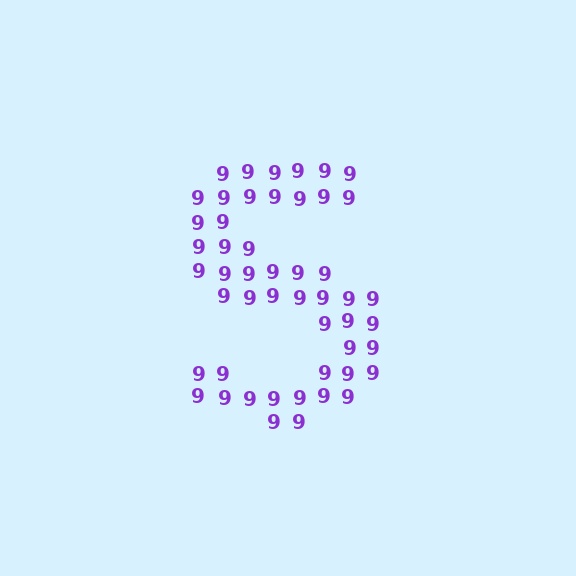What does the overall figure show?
The overall figure shows the letter S.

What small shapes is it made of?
It is made of small digit 9's.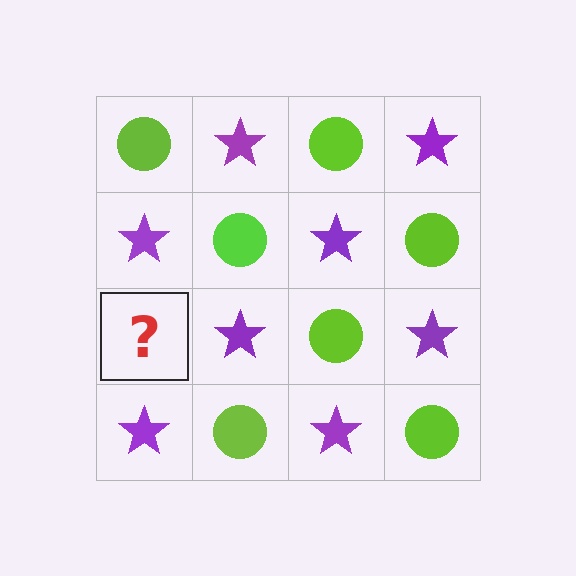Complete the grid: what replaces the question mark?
The question mark should be replaced with a lime circle.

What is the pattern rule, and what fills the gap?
The rule is that it alternates lime circle and purple star in a checkerboard pattern. The gap should be filled with a lime circle.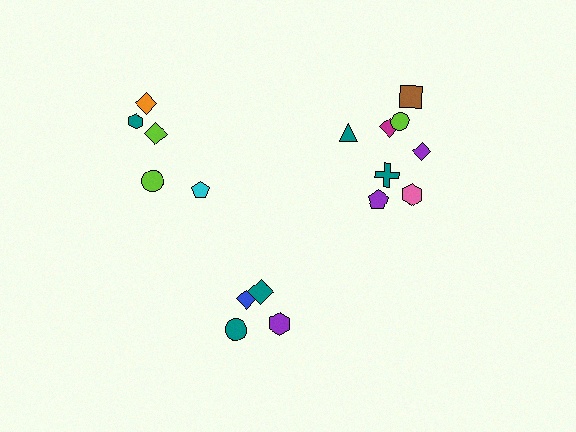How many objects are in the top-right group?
There are 8 objects.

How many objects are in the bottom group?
There are 4 objects.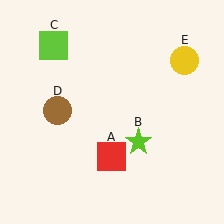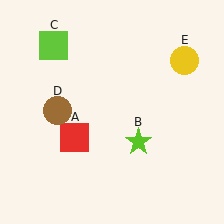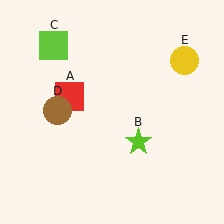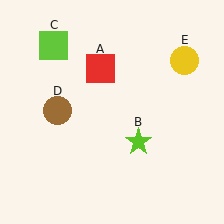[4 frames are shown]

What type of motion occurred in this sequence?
The red square (object A) rotated clockwise around the center of the scene.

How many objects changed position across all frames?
1 object changed position: red square (object A).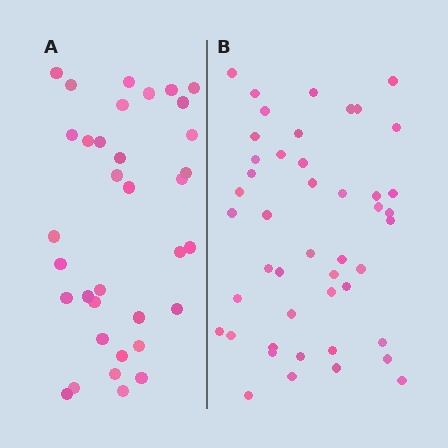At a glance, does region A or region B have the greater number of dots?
Region B (the right region) has more dots.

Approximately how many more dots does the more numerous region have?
Region B has roughly 12 or so more dots than region A.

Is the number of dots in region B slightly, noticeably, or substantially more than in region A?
Region B has noticeably more, but not dramatically so. The ratio is roughly 1.3 to 1.